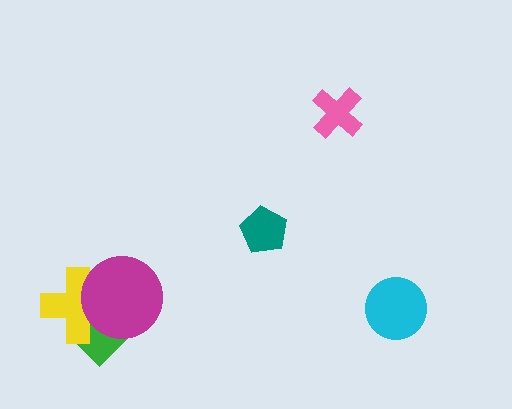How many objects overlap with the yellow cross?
2 objects overlap with the yellow cross.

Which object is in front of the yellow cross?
The magenta circle is in front of the yellow cross.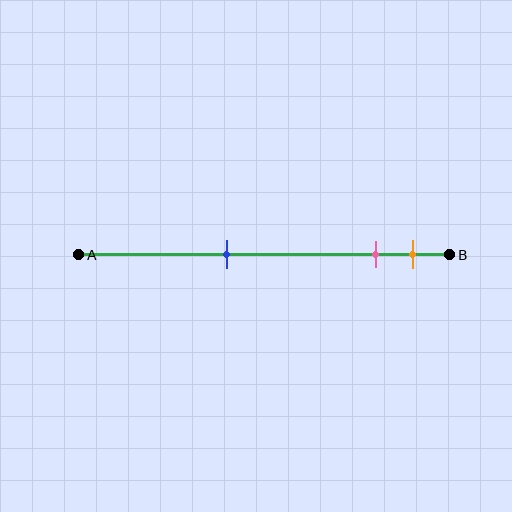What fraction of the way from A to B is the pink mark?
The pink mark is approximately 80% (0.8) of the way from A to B.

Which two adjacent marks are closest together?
The pink and orange marks are the closest adjacent pair.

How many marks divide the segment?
There are 3 marks dividing the segment.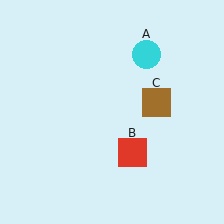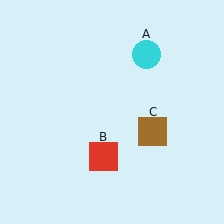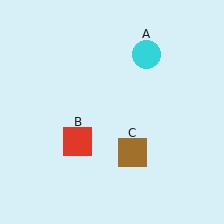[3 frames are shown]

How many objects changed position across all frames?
2 objects changed position: red square (object B), brown square (object C).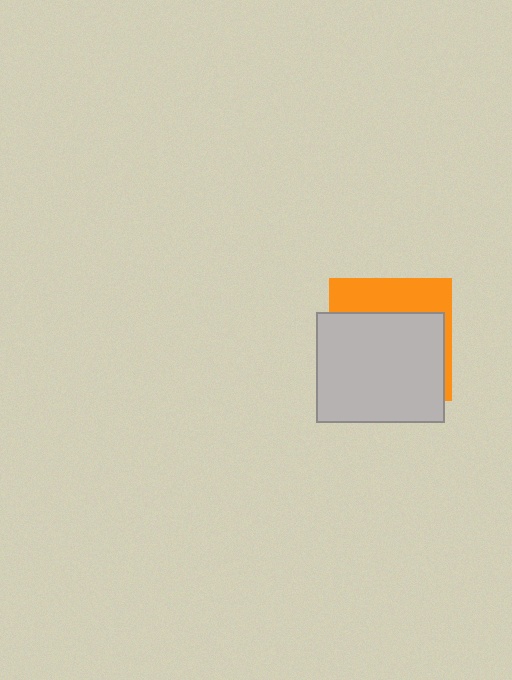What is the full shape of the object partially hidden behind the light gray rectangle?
The partially hidden object is an orange square.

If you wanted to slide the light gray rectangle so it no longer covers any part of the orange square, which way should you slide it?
Slide it down — that is the most direct way to separate the two shapes.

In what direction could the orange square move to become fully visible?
The orange square could move up. That would shift it out from behind the light gray rectangle entirely.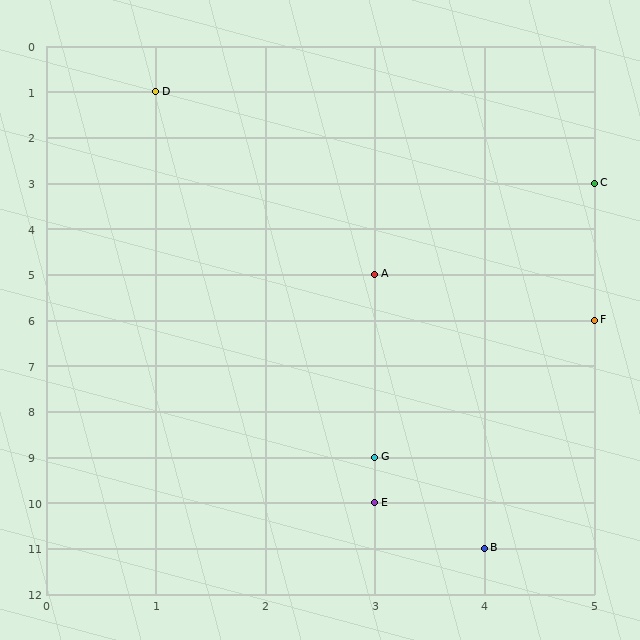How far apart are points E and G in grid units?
Points E and G are 1 row apart.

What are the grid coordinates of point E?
Point E is at grid coordinates (3, 10).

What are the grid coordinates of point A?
Point A is at grid coordinates (3, 5).